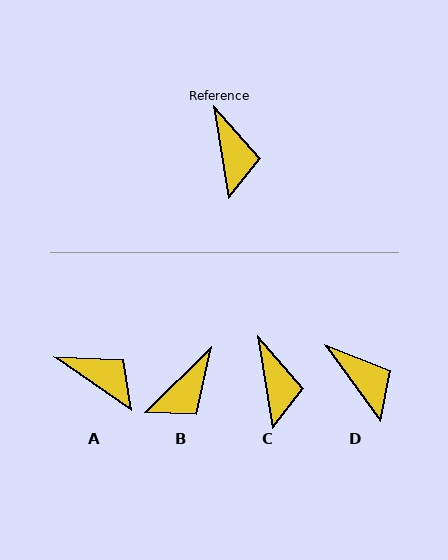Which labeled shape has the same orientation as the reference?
C.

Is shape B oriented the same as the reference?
No, it is off by about 54 degrees.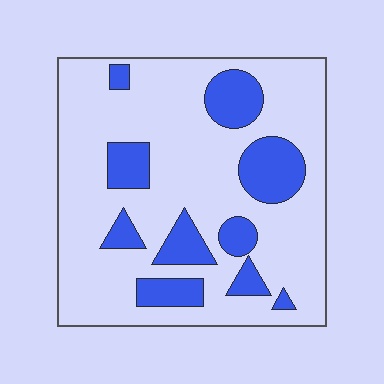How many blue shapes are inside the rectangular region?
10.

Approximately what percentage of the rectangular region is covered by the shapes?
Approximately 25%.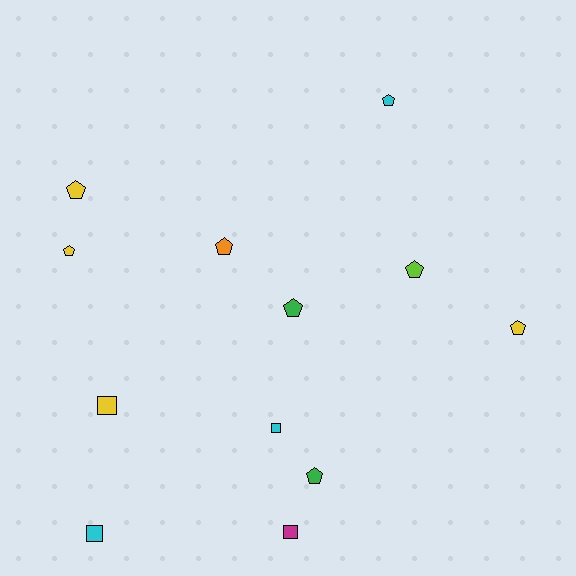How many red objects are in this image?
There are no red objects.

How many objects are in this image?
There are 12 objects.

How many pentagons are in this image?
There are 8 pentagons.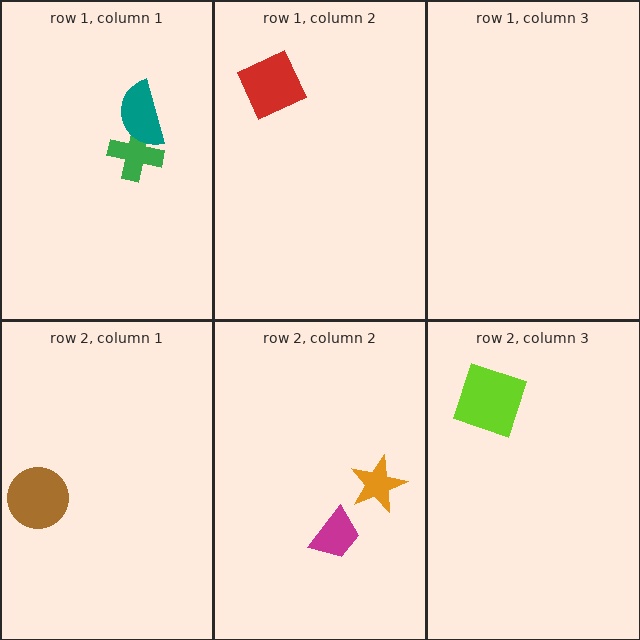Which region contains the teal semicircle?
The row 1, column 1 region.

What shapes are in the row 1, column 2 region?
The red diamond.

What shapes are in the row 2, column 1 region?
The brown circle.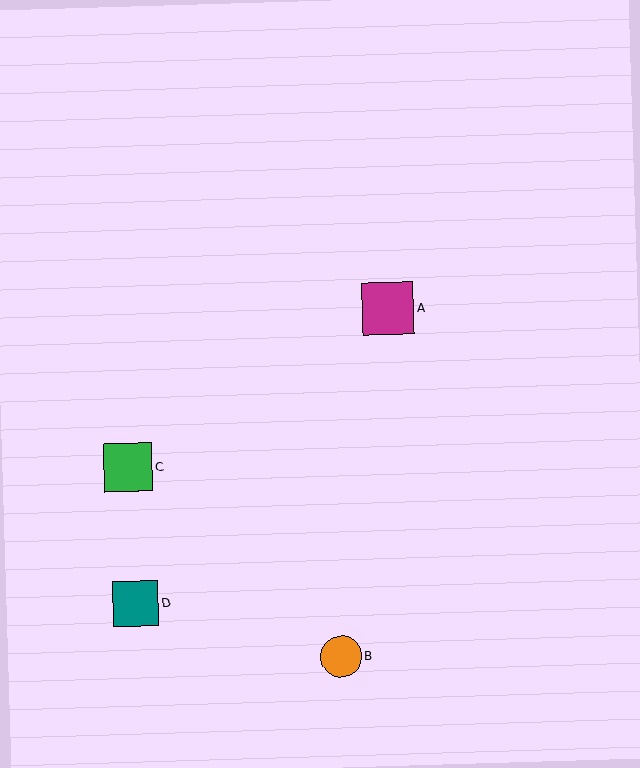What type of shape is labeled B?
Shape B is an orange circle.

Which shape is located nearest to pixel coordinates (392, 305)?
The magenta square (labeled A) at (388, 308) is nearest to that location.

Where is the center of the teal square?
The center of the teal square is at (136, 604).